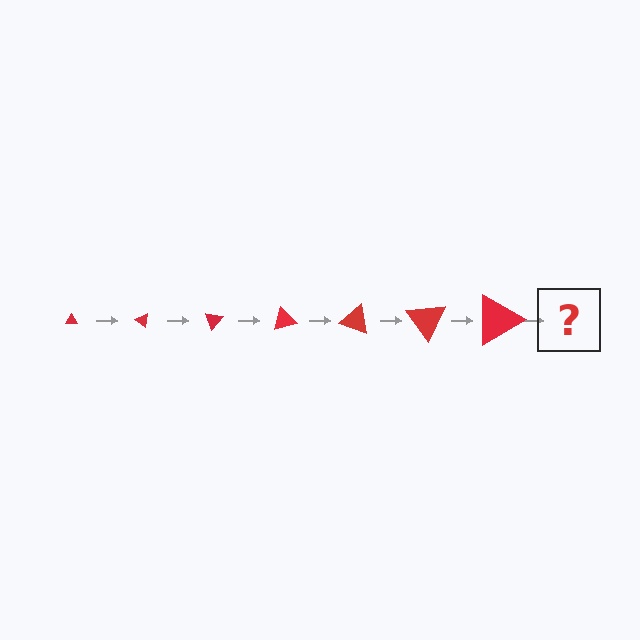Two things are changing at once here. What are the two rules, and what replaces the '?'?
The two rules are that the triangle grows larger each step and it rotates 35 degrees each step. The '?' should be a triangle, larger than the previous one and rotated 245 degrees from the start.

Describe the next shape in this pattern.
It should be a triangle, larger than the previous one and rotated 245 degrees from the start.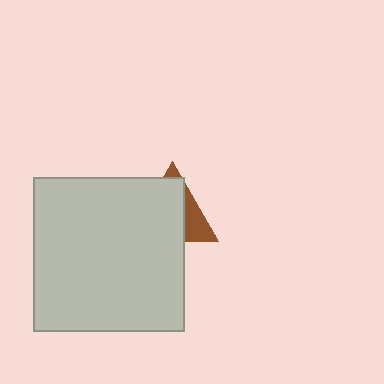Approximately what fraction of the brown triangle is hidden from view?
Roughly 70% of the brown triangle is hidden behind the light gray rectangle.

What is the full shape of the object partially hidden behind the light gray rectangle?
The partially hidden object is a brown triangle.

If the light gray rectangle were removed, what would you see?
You would see the complete brown triangle.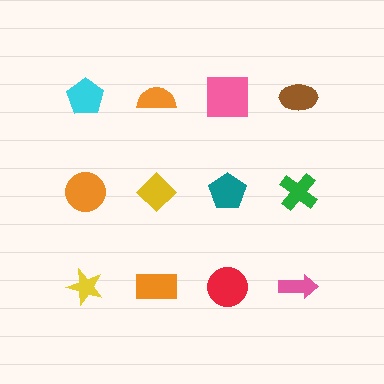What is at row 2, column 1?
An orange circle.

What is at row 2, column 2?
A yellow diamond.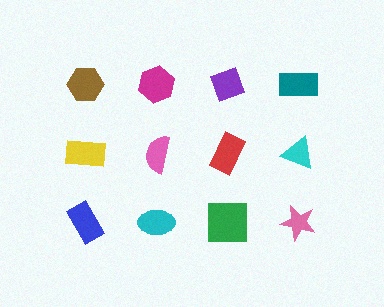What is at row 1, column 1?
A brown hexagon.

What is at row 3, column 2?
A cyan ellipse.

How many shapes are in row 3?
4 shapes.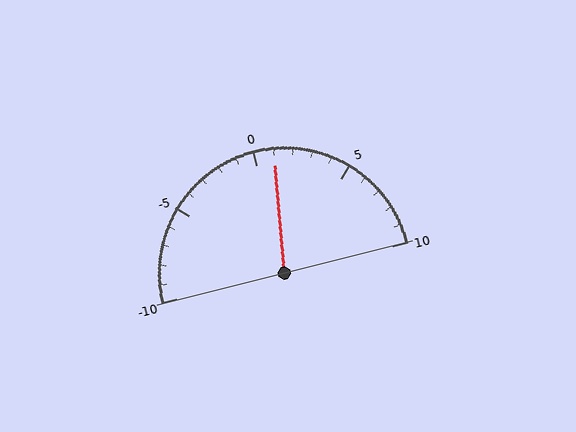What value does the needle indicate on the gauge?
The needle indicates approximately 1.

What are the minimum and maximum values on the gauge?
The gauge ranges from -10 to 10.